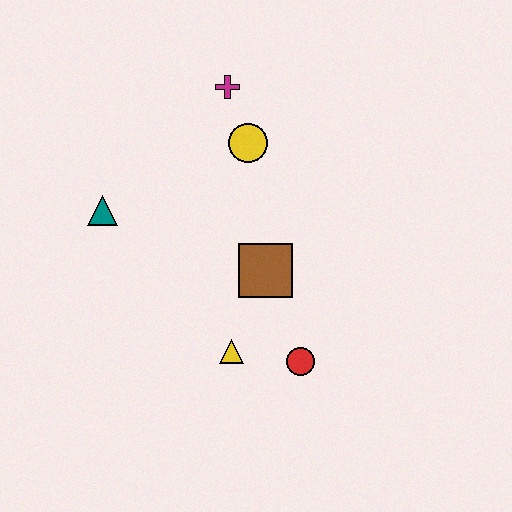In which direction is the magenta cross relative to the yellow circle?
The magenta cross is above the yellow circle.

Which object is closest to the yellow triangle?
The red circle is closest to the yellow triangle.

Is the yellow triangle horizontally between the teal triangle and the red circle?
Yes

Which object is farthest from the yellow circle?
The red circle is farthest from the yellow circle.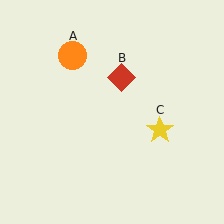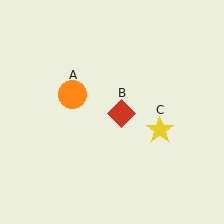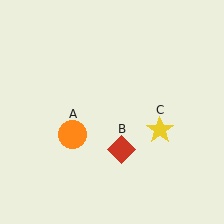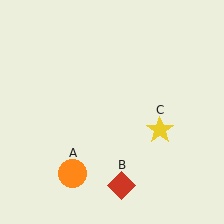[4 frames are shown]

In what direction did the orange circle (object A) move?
The orange circle (object A) moved down.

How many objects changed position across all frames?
2 objects changed position: orange circle (object A), red diamond (object B).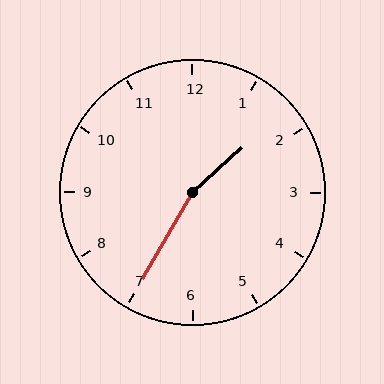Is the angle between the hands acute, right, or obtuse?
It is obtuse.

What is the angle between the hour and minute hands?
Approximately 162 degrees.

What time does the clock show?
1:35.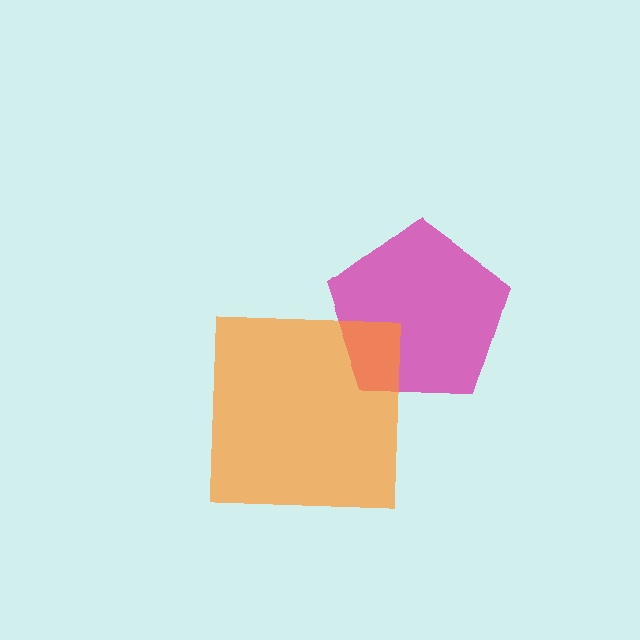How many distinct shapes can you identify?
There are 2 distinct shapes: a magenta pentagon, an orange square.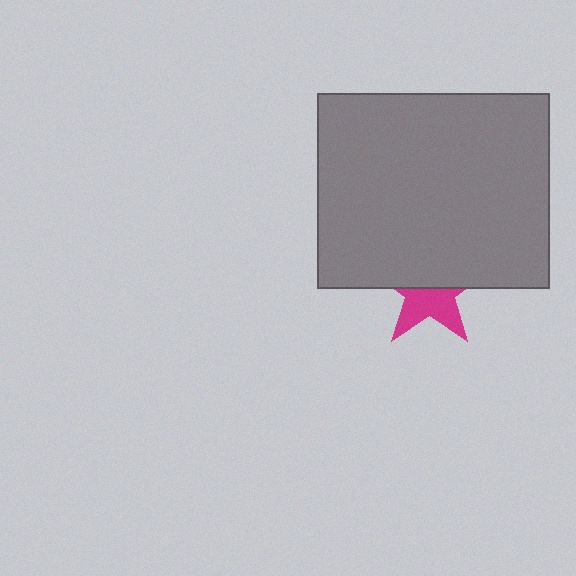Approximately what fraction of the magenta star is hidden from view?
Roughly 54% of the magenta star is hidden behind the gray rectangle.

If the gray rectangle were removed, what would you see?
You would see the complete magenta star.